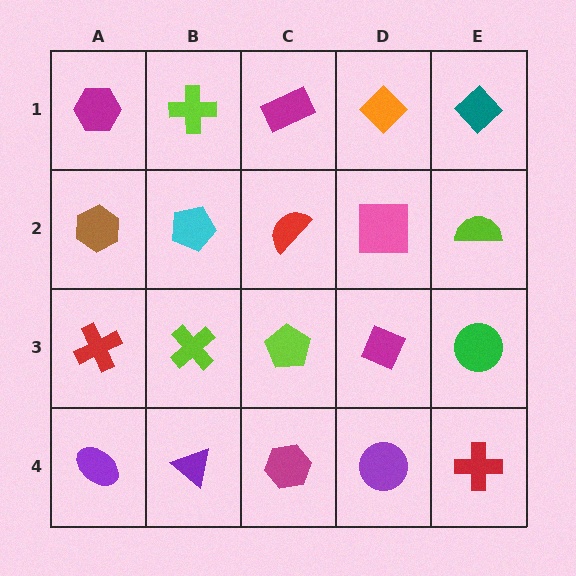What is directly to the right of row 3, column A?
A lime cross.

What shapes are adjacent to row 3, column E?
A lime semicircle (row 2, column E), a red cross (row 4, column E), a magenta diamond (row 3, column D).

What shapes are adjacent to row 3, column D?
A pink square (row 2, column D), a purple circle (row 4, column D), a lime pentagon (row 3, column C), a green circle (row 3, column E).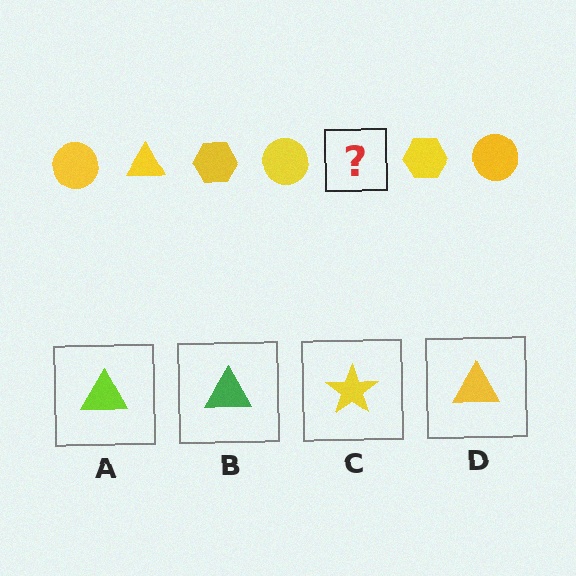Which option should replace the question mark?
Option D.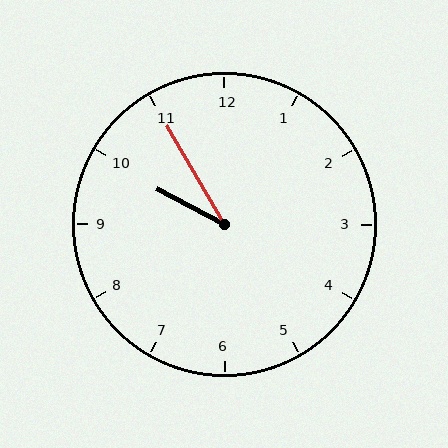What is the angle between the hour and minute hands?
Approximately 32 degrees.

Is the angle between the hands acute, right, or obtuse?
It is acute.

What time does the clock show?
9:55.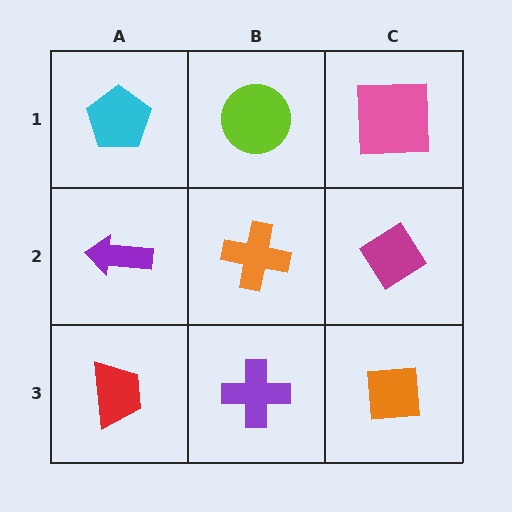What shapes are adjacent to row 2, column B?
A lime circle (row 1, column B), a purple cross (row 3, column B), a purple arrow (row 2, column A), a magenta diamond (row 2, column C).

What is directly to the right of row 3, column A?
A purple cross.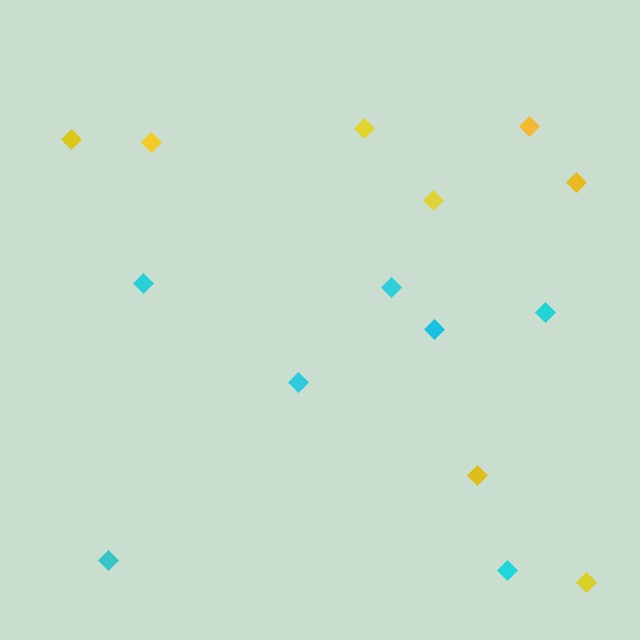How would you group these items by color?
There are 2 groups: one group of yellow diamonds (8) and one group of cyan diamonds (7).